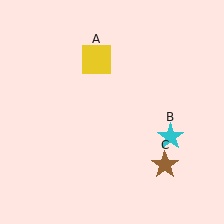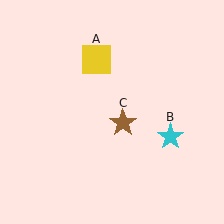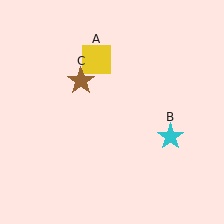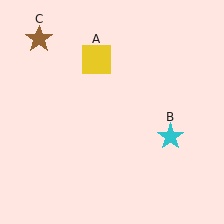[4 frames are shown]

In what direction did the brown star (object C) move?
The brown star (object C) moved up and to the left.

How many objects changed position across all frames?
1 object changed position: brown star (object C).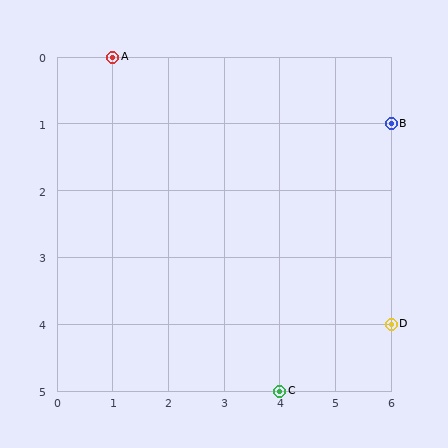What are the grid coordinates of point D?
Point D is at grid coordinates (6, 4).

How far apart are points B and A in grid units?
Points B and A are 5 columns and 1 row apart (about 5.1 grid units diagonally).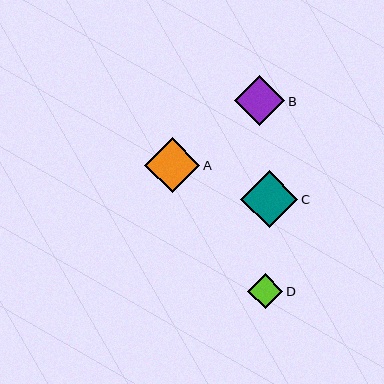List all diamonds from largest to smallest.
From largest to smallest: C, A, B, D.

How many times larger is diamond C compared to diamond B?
Diamond C is approximately 1.1 times the size of diamond B.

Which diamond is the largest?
Diamond C is the largest with a size of approximately 57 pixels.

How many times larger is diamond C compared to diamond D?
Diamond C is approximately 1.6 times the size of diamond D.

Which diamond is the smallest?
Diamond D is the smallest with a size of approximately 35 pixels.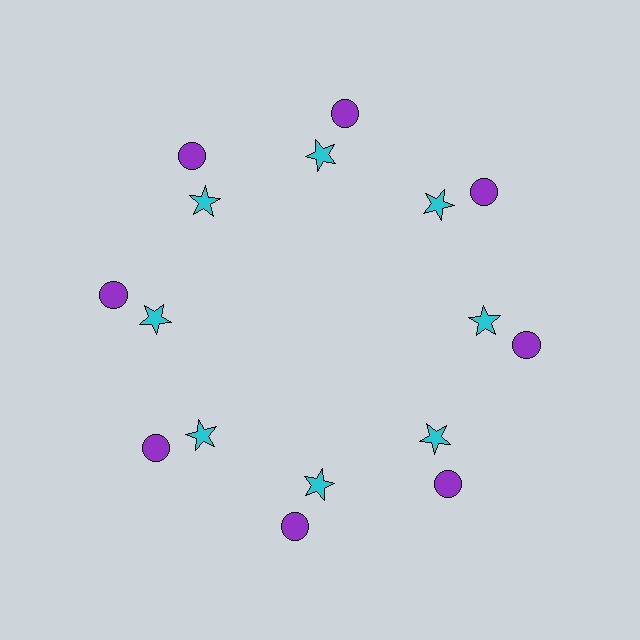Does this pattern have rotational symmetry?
Yes, this pattern has 8-fold rotational symmetry. It looks the same after rotating 45 degrees around the center.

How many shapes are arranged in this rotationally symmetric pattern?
There are 16 shapes, arranged in 8 groups of 2.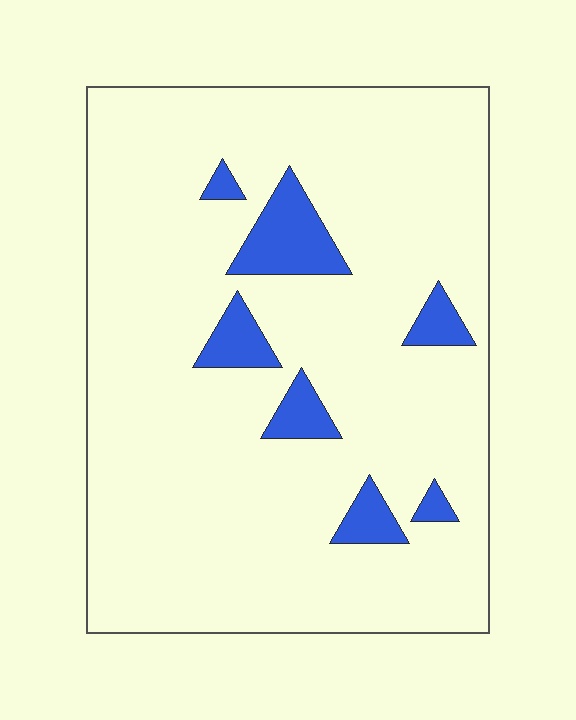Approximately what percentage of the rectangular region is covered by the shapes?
Approximately 10%.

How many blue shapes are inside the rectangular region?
7.